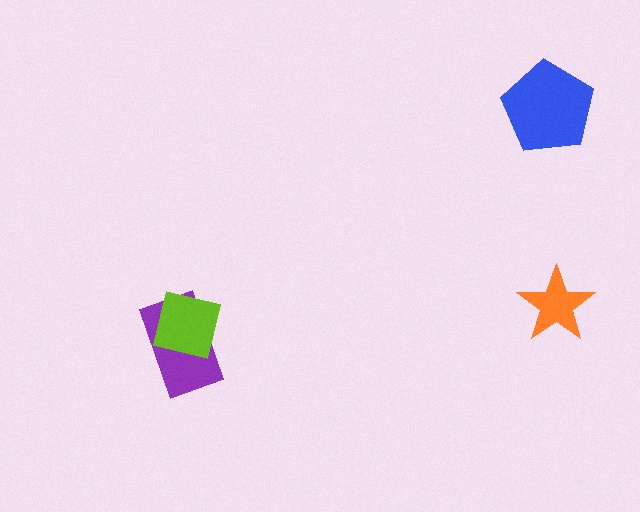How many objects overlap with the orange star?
0 objects overlap with the orange star.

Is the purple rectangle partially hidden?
Yes, it is partially covered by another shape.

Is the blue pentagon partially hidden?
No, no other shape covers it.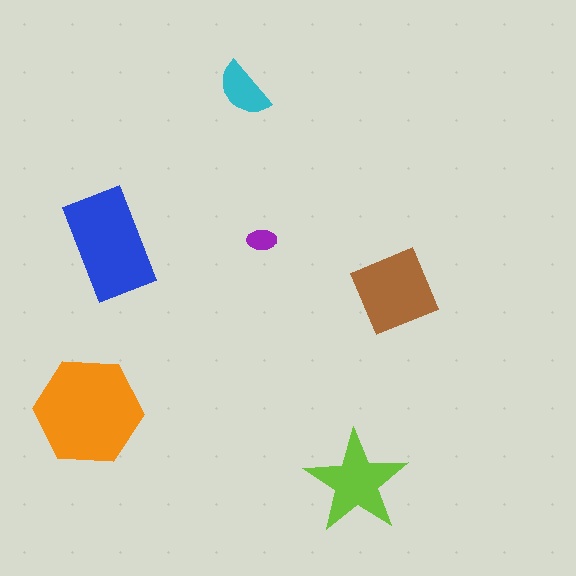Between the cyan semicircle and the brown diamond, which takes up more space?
The brown diamond.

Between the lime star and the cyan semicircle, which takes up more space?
The lime star.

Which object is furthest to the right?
The brown diamond is rightmost.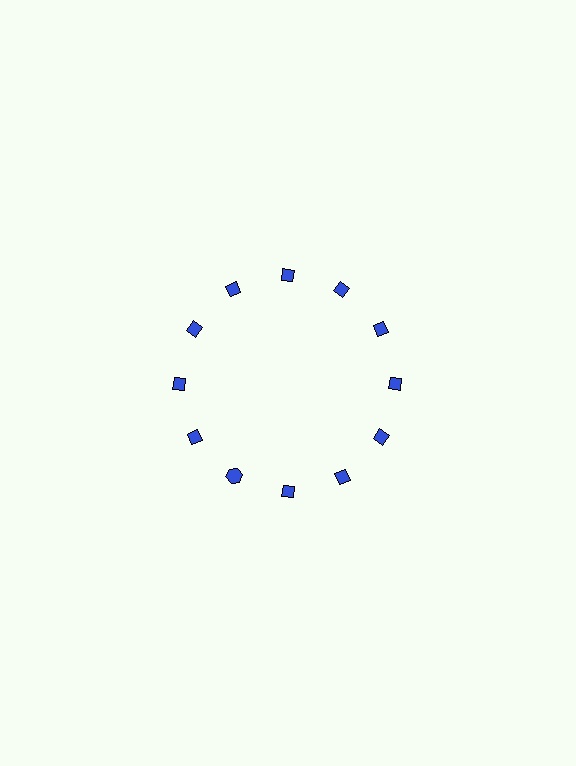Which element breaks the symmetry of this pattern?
The blue hexagon at roughly the 7 o'clock position breaks the symmetry. All other shapes are blue diamonds.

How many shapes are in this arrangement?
There are 12 shapes arranged in a ring pattern.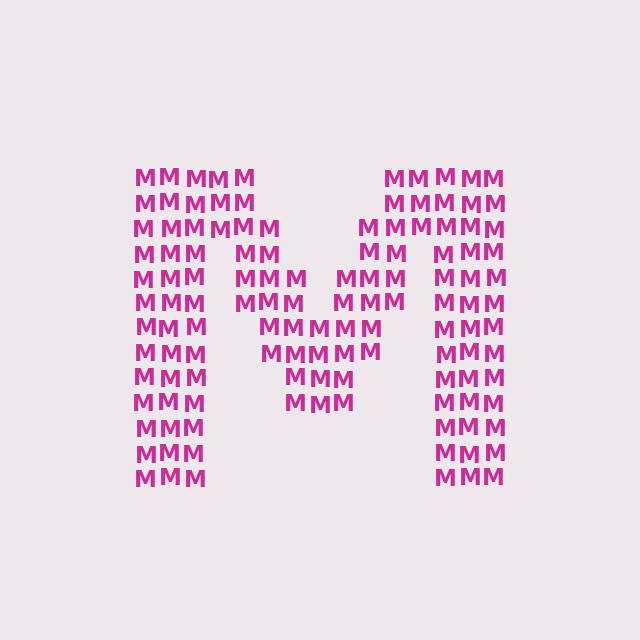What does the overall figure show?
The overall figure shows the letter M.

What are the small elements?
The small elements are letter M's.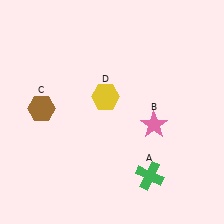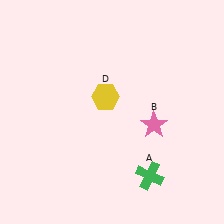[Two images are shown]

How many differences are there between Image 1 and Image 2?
There is 1 difference between the two images.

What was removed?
The brown hexagon (C) was removed in Image 2.